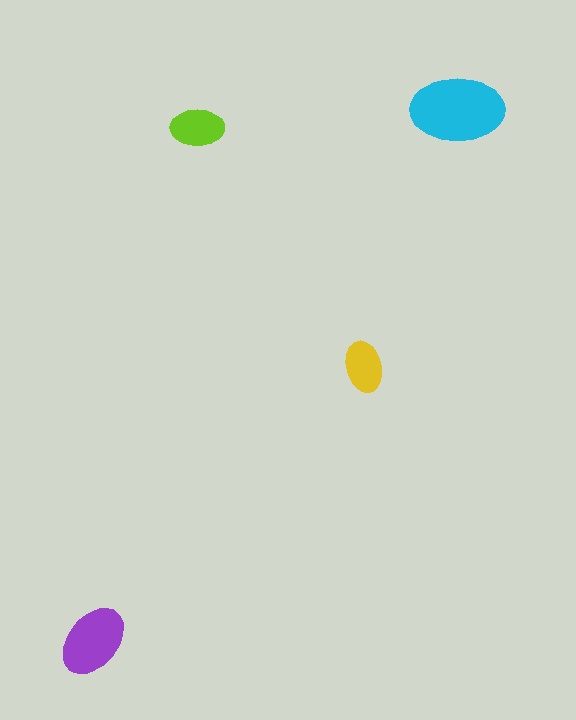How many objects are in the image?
There are 4 objects in the image.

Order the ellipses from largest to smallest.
the cyan one, the purple one, the lime one, the yellow one.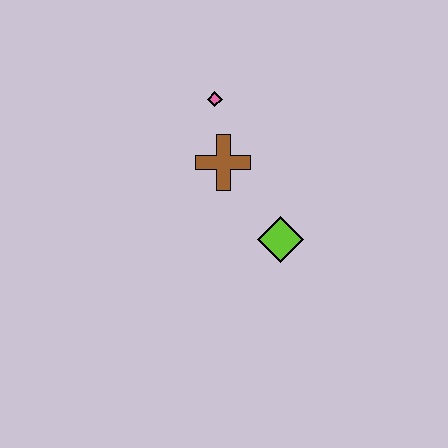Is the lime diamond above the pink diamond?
No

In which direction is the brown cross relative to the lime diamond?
The brown cross is above the lime diamond.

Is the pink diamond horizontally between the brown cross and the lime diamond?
No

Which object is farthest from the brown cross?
The lime diamond is farthest from the brown cross.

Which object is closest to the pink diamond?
The brown cross is closest to the pink diamond.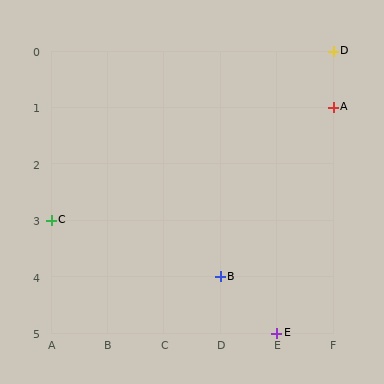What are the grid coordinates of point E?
Point E is at grid coordinates (E, 5).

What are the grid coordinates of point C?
Point C is at grid coordinates (A, 3).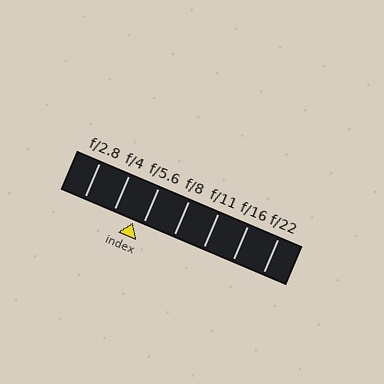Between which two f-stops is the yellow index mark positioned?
The index mark is between f/4 and f/5.6.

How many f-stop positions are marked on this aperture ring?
There are 7 f-stop positions marked.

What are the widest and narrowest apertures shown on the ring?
The widest aperture shown is f/2.8 and the narrowest is f/22.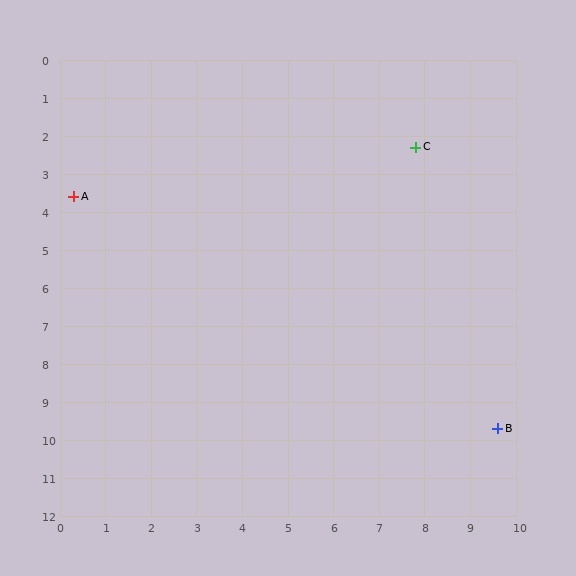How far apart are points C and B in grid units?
Points C and B are about 7.6 grid units apart.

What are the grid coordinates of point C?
Point C is at approximately (7.8, 2.3).